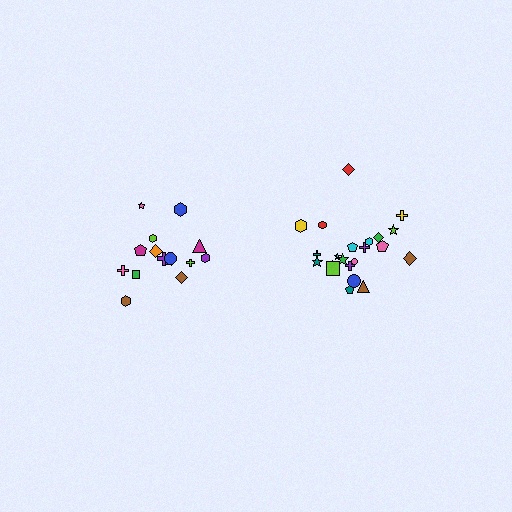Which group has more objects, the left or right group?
The right group.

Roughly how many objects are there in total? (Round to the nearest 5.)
Roughly 35 objects in total.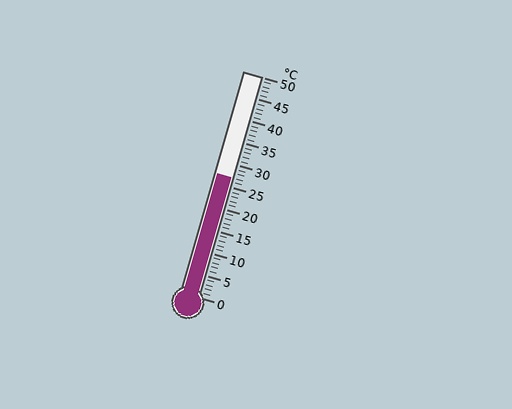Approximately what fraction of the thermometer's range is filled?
The thermometer is filled to approximately 55% of its range.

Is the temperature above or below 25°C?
The temperature is above 25°C.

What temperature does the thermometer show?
The thermometer shows approximately 27°C.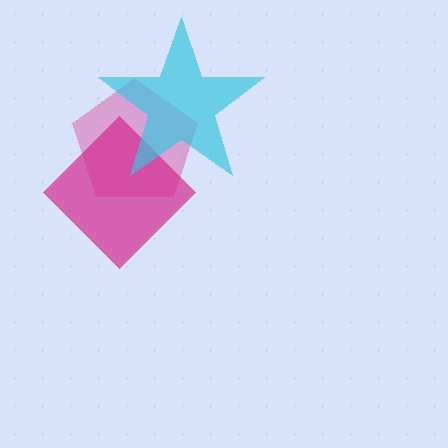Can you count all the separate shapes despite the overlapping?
Yes, there are 3 separate shapes.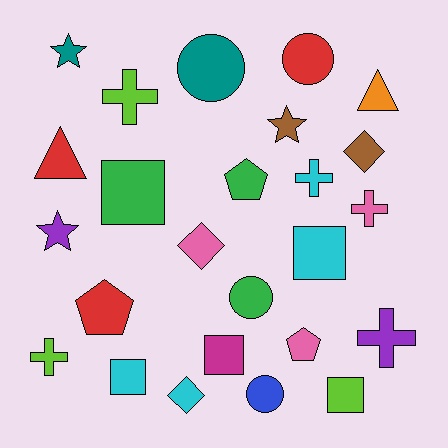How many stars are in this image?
There are 3 stars.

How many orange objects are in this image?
There is 1 orange object.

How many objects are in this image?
There are 25 objects.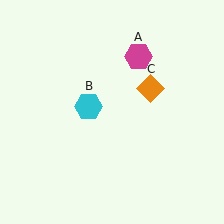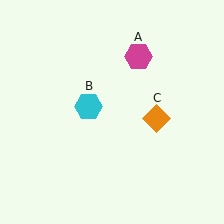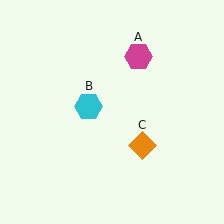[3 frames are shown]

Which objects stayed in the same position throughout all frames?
Magenta hexagon (object A) and cyan hexagon (object B) remained stationary.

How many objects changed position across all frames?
1 object changed position: orange diamond (object C).